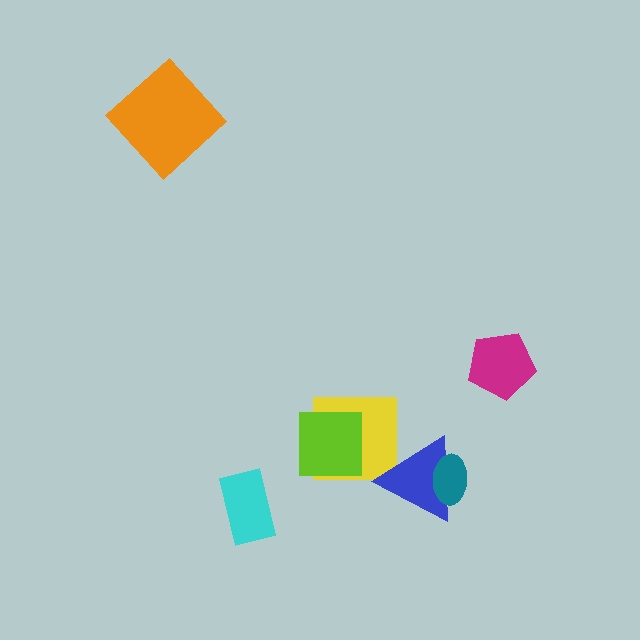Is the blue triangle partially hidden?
Yes, it is partially covered by another shape.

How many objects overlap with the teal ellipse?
1 object overlaps with the teal ellipse.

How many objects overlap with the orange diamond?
0 objects overlap with the orange diamond.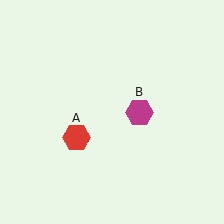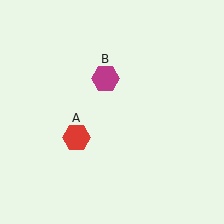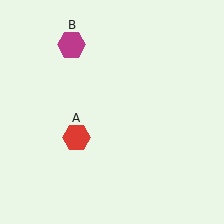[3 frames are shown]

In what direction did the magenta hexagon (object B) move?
The magenta hexagon (object B) moved up and to the left.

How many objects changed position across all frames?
1 object changed position: magenta hexagon (object B).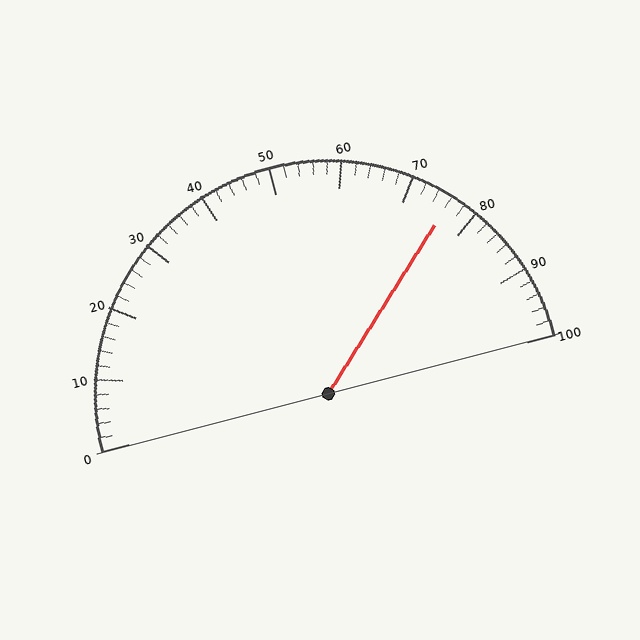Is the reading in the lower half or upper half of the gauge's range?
The reading is in the upper half of the range (0 to 100).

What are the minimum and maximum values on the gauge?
The gauge ranges from 0 to 100.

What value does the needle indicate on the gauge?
The needle indicates approximately 76.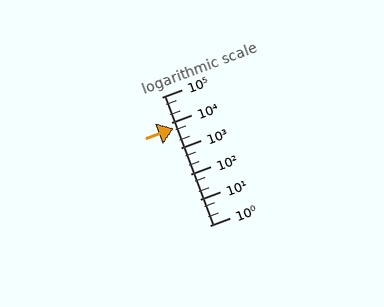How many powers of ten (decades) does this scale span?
The scale spans 5 decades, from 1 to 100000.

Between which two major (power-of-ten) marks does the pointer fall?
The pointer is between 1000 and 10000.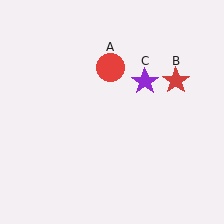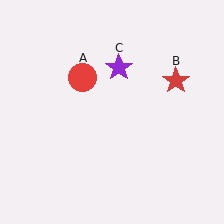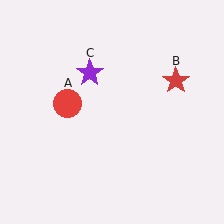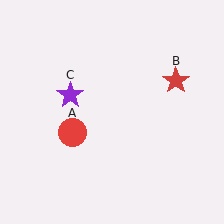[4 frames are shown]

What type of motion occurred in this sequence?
The red circle (object A), purple star (object C) rotated counterclockwise around the center of the scene.